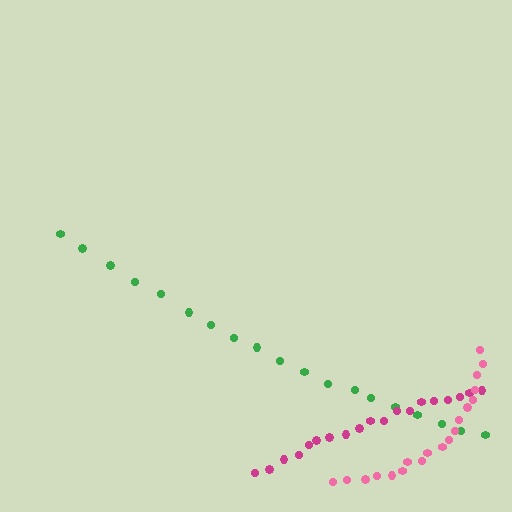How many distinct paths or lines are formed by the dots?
There are 3 distinct paths.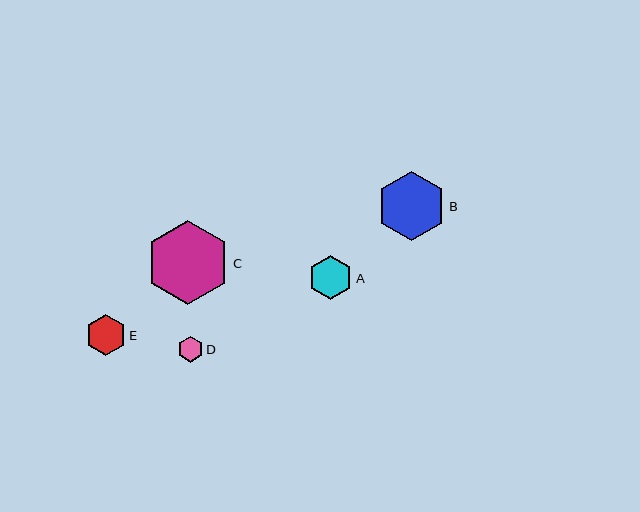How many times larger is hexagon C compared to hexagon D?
Hexagon C is approximately 3.3 times the size of hexagon D.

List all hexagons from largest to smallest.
From largest to smallest: C, B, A, E, D.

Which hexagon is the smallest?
Hexagon D is the smallest with a size of approximately 26 pixels.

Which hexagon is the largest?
Hexagon C is the largest with a size of approximately 84 pixels.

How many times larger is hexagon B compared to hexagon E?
Hexagon B is approximately 1.7 times the size of hexagon E.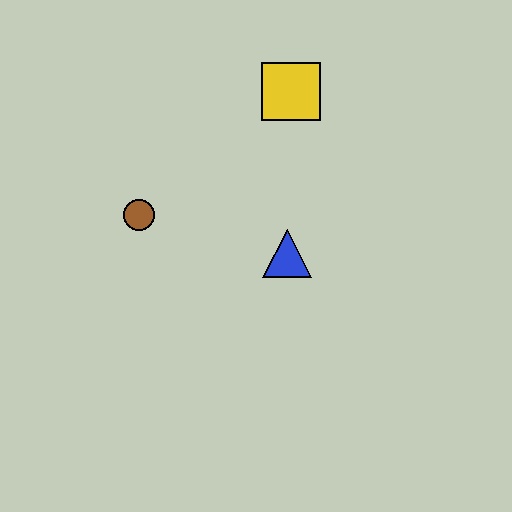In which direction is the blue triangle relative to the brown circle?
The blue triangle is to the right of the brown circle.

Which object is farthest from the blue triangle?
The yellow square is farthest from the blue triangle.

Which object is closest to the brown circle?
The blue triangle is closest to the brown circle.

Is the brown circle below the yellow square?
Yes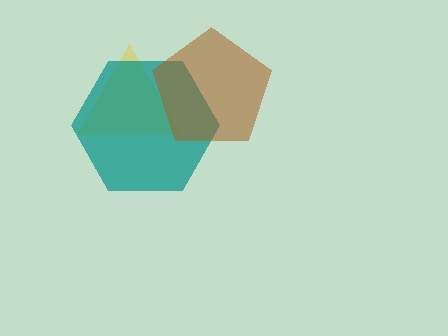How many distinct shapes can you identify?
There are 3 distinct shapes: a yellow triangle, a teal hexagon, a brown pentagon.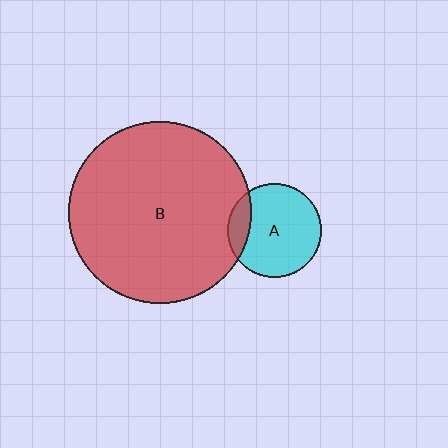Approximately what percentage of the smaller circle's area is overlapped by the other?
Approximately 15%.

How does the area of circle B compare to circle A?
Approximately 3.8 times.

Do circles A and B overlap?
Yes.